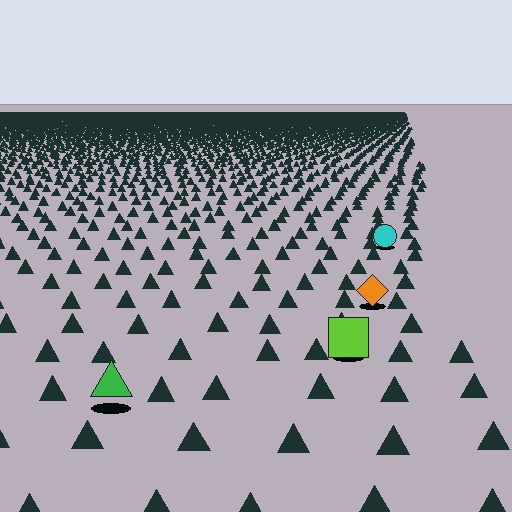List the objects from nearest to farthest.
From nearest to farthest: the green triangle, the lime square, the orange diamond, the cyan circle.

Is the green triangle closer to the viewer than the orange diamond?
Yes. The green triangle is closer — you can tell from the texture gradient: the ground texture is coarser near it.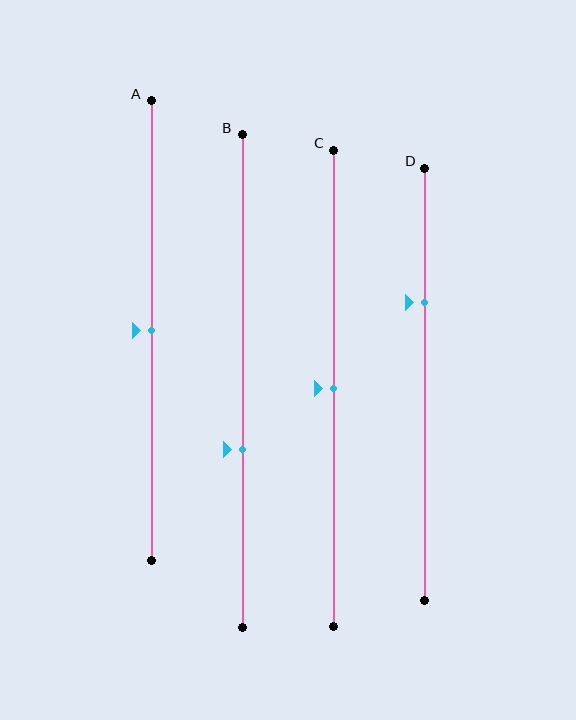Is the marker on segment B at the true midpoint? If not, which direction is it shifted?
No, the marker on segment B is shifted downward by about 14% of the segment length.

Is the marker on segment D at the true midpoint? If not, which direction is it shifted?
No, the marker on segment D is shifted upward by about 19% of the segment length.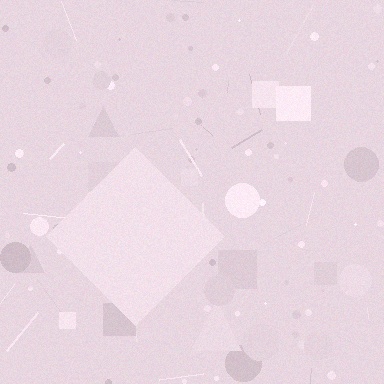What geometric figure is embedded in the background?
A diamond is embedded in the background.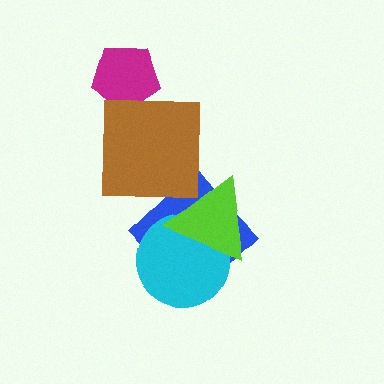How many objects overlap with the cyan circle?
2 objects overlap with the cyan circle.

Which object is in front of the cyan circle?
The lime triangle is in front of the cyan circle.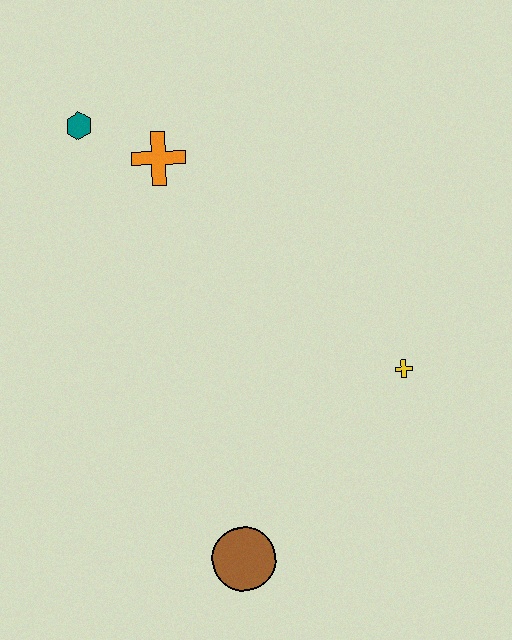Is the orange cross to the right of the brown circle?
No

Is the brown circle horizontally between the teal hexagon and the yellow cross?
Yes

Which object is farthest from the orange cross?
The brown circle is farthest from the orange cross.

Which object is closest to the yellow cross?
The brown circle is closest to the yellow cross.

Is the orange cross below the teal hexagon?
Yes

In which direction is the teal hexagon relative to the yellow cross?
The teal hexagon is to the left of the yellow cross.